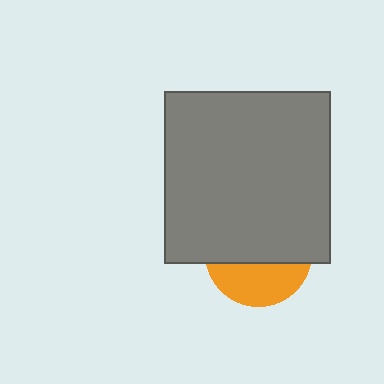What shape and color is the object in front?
The object in front is a gray rectangle.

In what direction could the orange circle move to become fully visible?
The orange circle could move down. That would shift it out from behind the gray rectangle entirely.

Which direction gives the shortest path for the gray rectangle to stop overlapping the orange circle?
Moving up gives the shortest separation.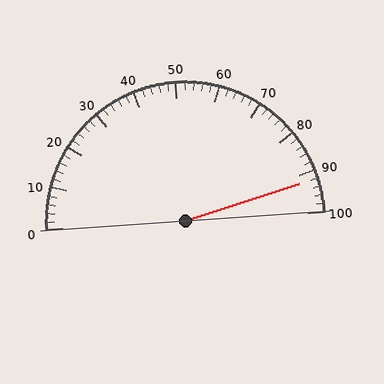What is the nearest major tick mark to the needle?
The nearest major tick mark is 90.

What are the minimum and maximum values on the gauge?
The gauge ranges from 0 to 100.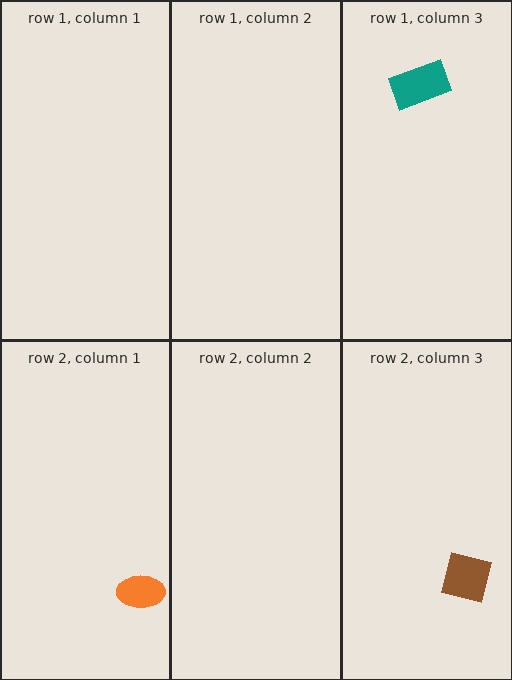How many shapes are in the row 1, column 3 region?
1.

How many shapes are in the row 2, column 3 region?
1.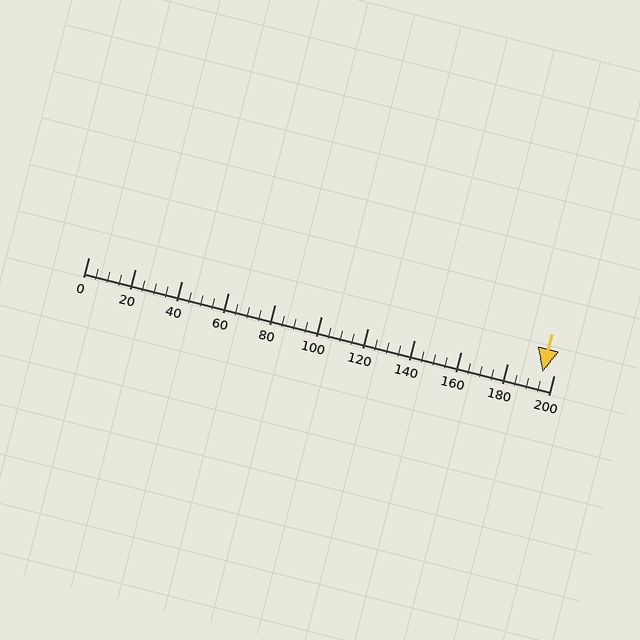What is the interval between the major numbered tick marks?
The major tick marks are spaced 20 units apart.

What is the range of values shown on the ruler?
The ruler shows values from 0 to 200.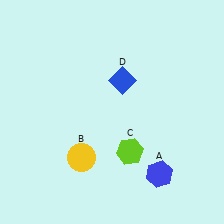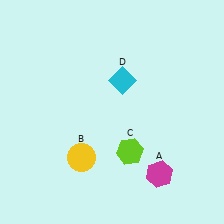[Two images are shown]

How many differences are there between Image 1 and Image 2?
There are 2 differences between the two images.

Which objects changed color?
A changed from blue to magenta. D changed from blue to cyan.